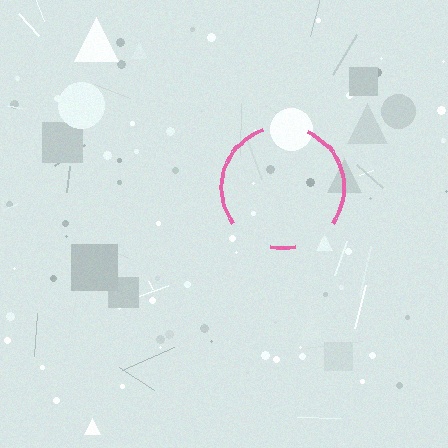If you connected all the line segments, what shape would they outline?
They would outline a circle.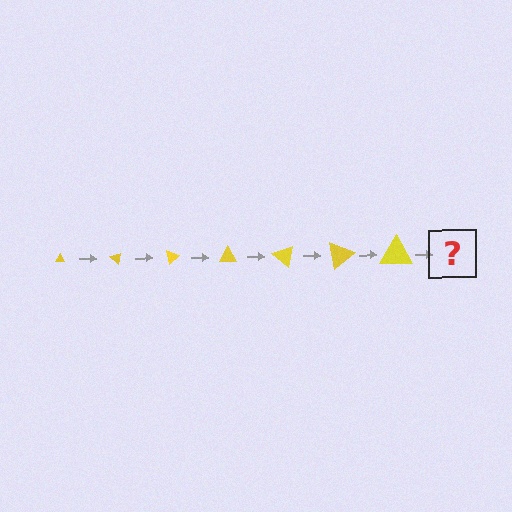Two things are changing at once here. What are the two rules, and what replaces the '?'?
The two rules are that the triangle grows larger each step and it rotates 40 degrees each step. The '?' should be a triangle, larger than the previous one and rotated 280 degrees from the start.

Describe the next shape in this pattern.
It should be a triangle, larger than the previous one and rotated 280 degrees from the start.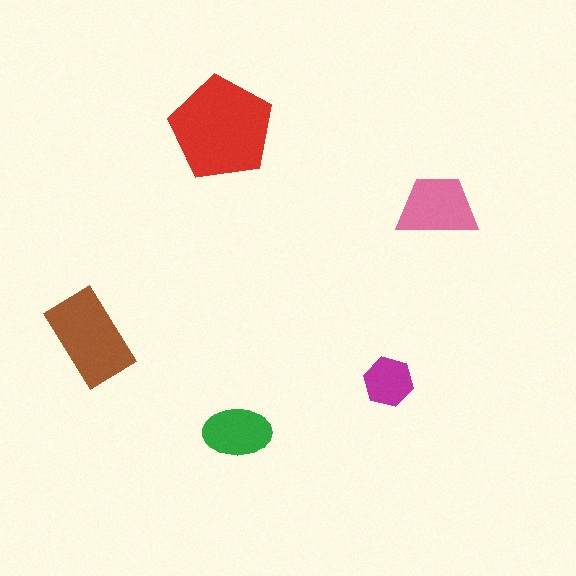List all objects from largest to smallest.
The red pentagon, the brown rectangle, the pink trapezoid, the green ellipse, the magenta hexagon.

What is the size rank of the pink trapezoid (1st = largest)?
3rd.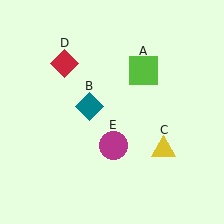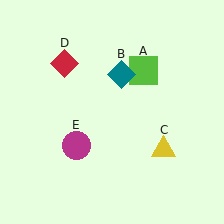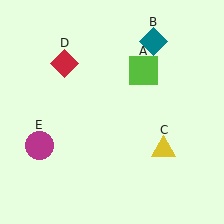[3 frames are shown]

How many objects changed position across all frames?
2 objects changed position: teal diamond (object B), magenta circle (object E).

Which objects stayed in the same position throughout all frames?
Lime square (object A) and yellow triangle (object C) and red diamond (object D) remained stationary.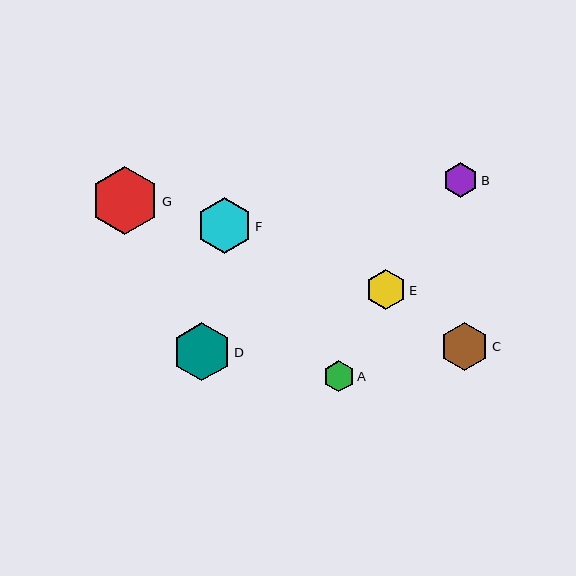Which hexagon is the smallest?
Hexagon A is the smallest with a size of approximately 31 pixels.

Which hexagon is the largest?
Hexagon G is the largest with a size of approximately 67 pixels.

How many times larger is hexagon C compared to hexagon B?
Hexagon C is approximately 1.4 times the size of hexagon B.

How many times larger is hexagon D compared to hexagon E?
Hexagon D is approximately 1.5 times the size of hexagon E.